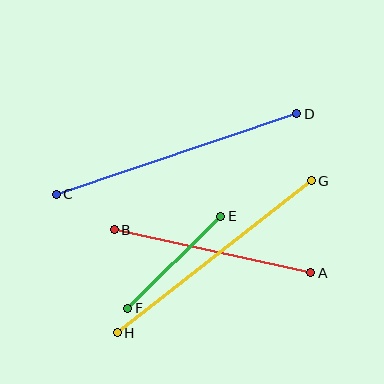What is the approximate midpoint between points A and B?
The midpoint is at approximately (212, 251) pixels.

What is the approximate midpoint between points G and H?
The midpoint is at approximately (214, 257) pixels.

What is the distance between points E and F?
The distance is approximately 131 pixels.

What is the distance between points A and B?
The distance is approximately 201 pixels.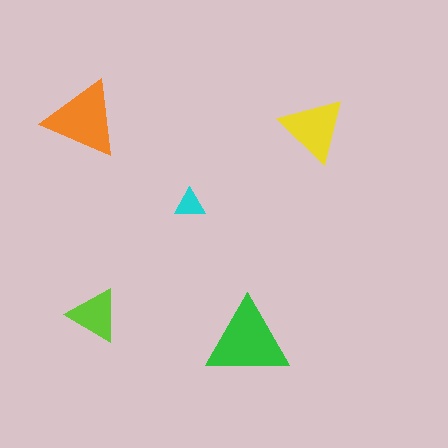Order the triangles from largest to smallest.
the green one, the orange one, the yellow one, the lime one, the cyan one.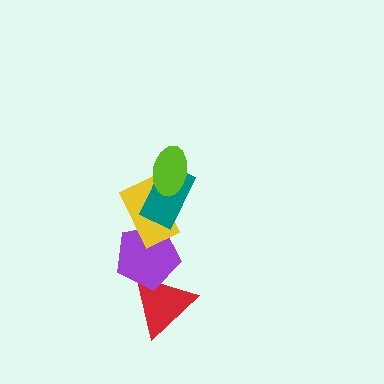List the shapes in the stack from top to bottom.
From top to bottom: the lime ellipse, the teal rectangle, the yellow rectangle, the purple pentagon, the red triangle.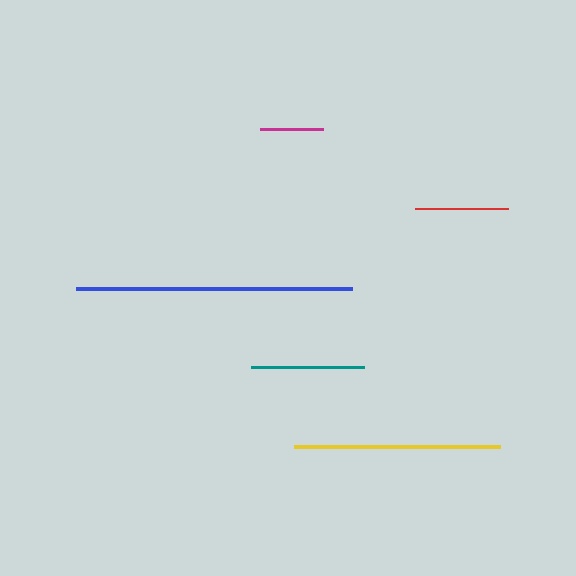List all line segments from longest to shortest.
From longest to shortest: blue, yellow, teal, red, magenta.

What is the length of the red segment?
The red segment is approximately 93 pixels long.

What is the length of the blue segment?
The blue segment is approximately 277 pixels long.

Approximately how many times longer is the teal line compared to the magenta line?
The teal line is approximately 1.8 times the length of the magenta line.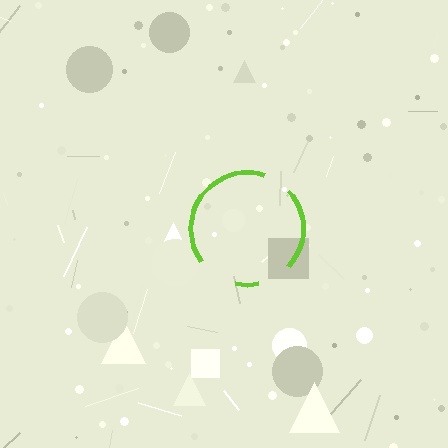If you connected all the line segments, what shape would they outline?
They would outline a circle.